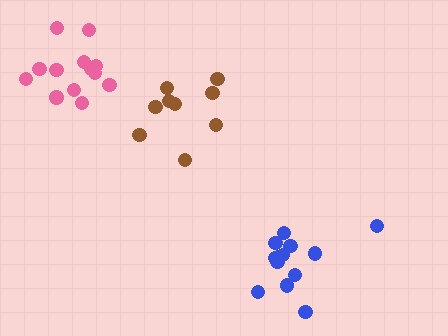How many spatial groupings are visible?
There are 3 spatial groupings.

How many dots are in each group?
Group 1: 13 dots, Group 2: 9 dots, Group 3: 13 dots (35 total).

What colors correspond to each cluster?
The clusters are colored: pink, brown, blue.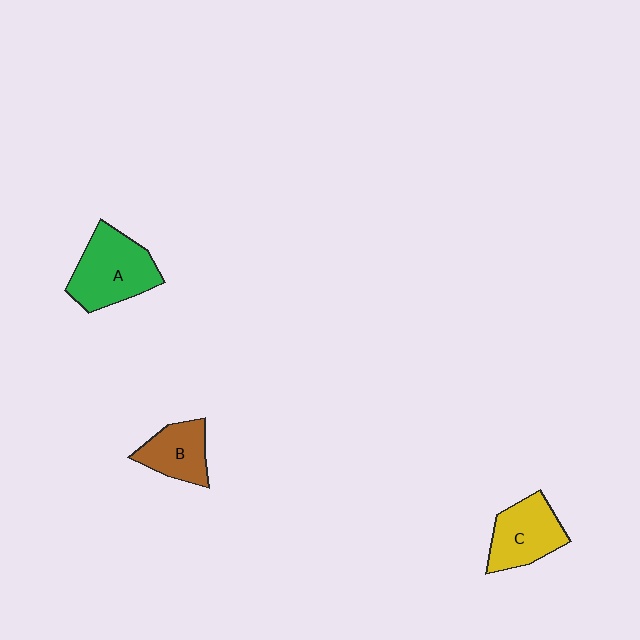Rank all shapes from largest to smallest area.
From largest to smallest: A (green), C (yellow), B (brown).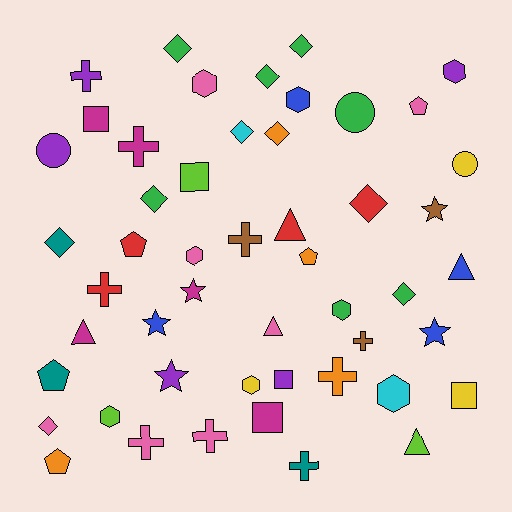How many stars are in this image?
There are 5 stars.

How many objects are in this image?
There are 50 objects.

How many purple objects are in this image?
There are 5 purple objects.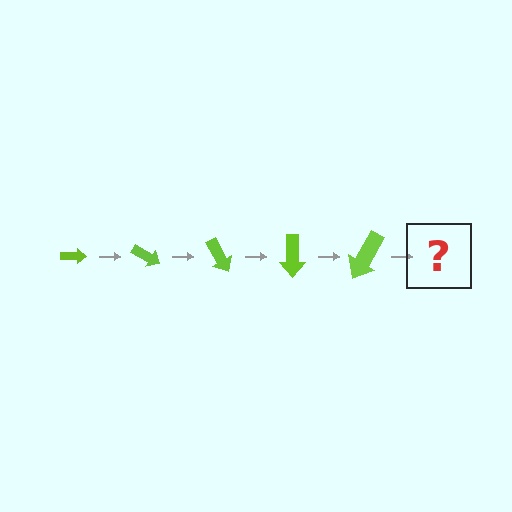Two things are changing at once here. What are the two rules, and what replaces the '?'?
The two rules are that the arrow grows larger each step and it rotates 30 degrees each step. The '?' should be an arrow, larger than the previous one and rotated 150 degrees from the start.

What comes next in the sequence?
The next element should be an arrow, larger than the previous one and rotated 150 degrees from the start.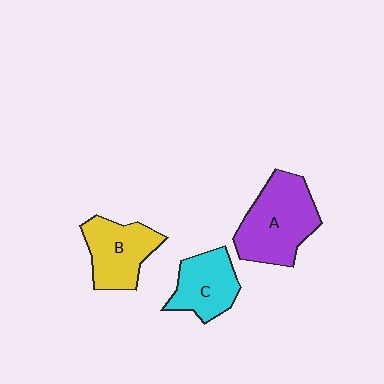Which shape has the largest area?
Shape A (purple).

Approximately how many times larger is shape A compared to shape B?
Approximately 1.4 times.